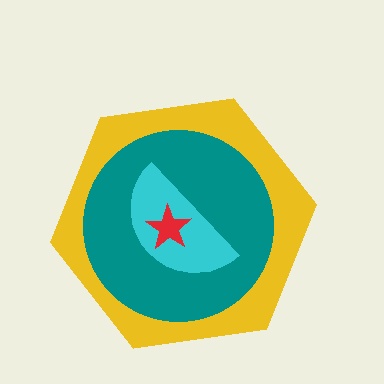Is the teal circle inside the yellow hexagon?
Yes.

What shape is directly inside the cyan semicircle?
The red star.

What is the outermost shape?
The yellow hexagon.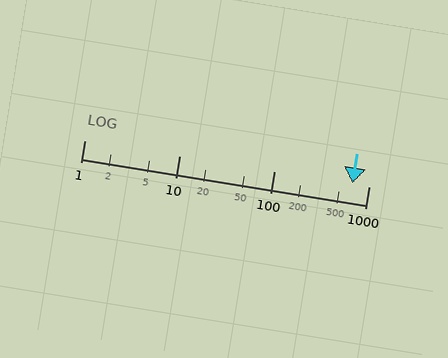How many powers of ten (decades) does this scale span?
The scale spans 3 decades, from 1 to 1000.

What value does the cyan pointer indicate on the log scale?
The pointer indicates approximately 670.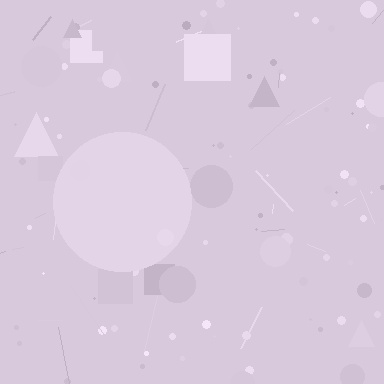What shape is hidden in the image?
A circle is hidden in the image.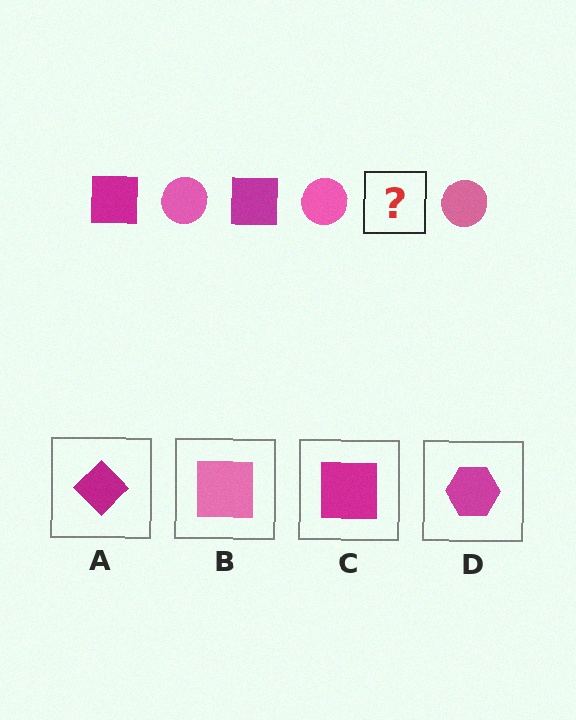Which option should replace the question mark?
Option C.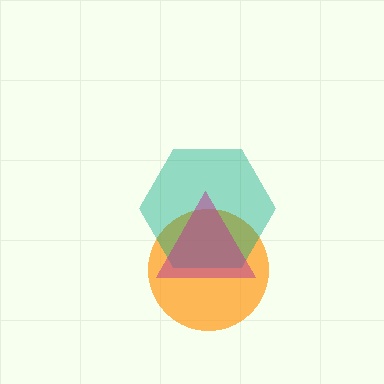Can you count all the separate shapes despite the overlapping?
Yes, there are 3 separate shapes.